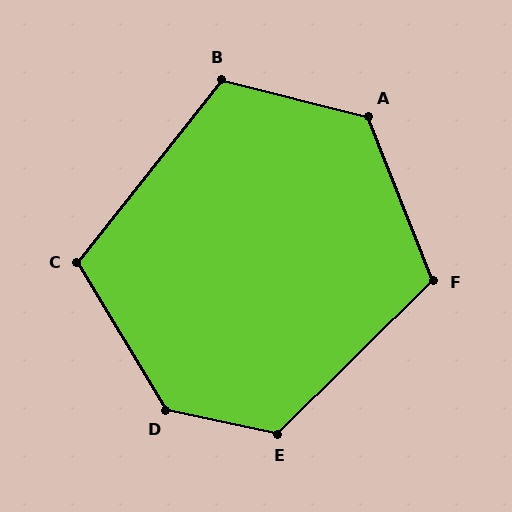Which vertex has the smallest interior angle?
C, at approximately 111 degrees.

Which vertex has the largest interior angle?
D, at approximately 133 degrees.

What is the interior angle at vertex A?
Approximately 126 degrees (obtuse).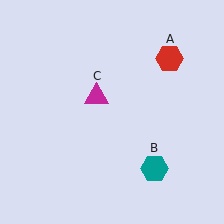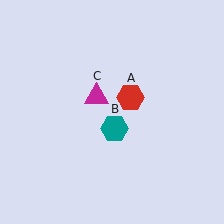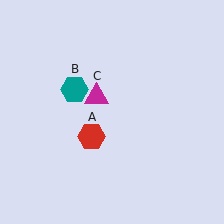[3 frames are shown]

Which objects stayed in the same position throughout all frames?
Magenta triangle (object C) remained stationary.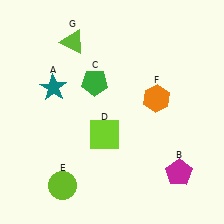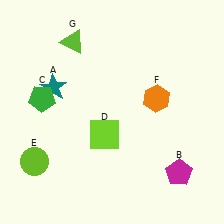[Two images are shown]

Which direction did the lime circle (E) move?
The lime circle (E) moved left.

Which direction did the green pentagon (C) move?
The green pentagon (C) moved left.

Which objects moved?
The objects that moved are: the green pentagon (C), the lime circle (E).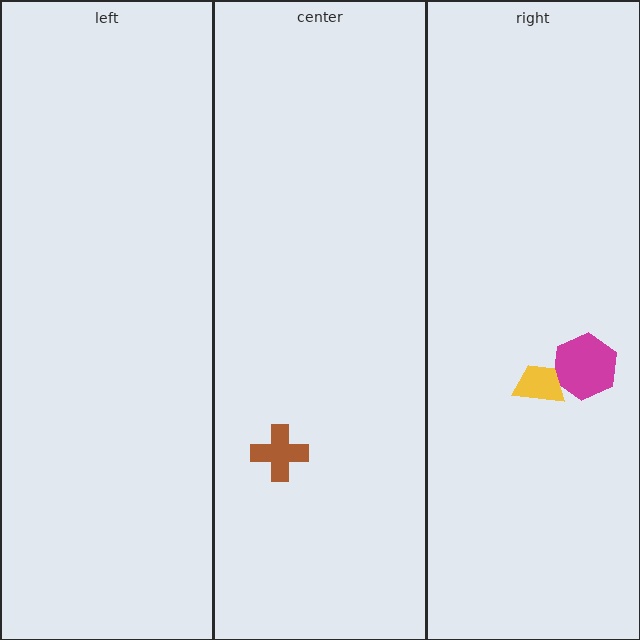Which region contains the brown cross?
The center region.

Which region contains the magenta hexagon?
The right region.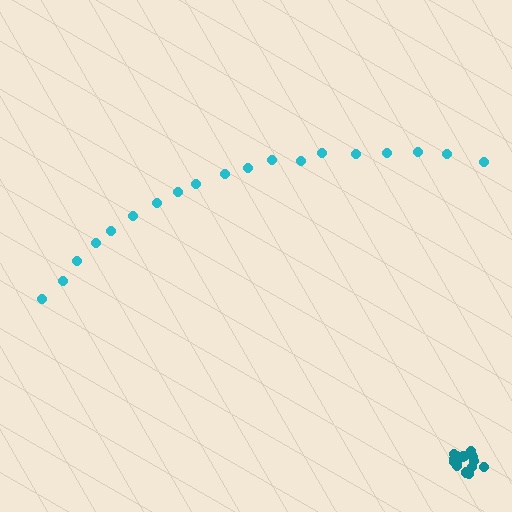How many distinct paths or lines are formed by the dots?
There are 2 distinct paths.